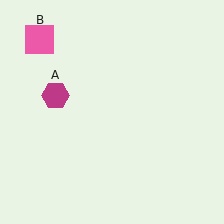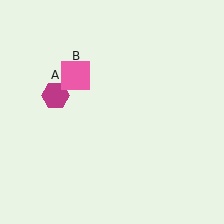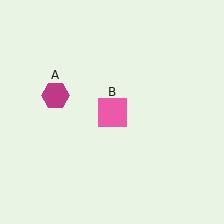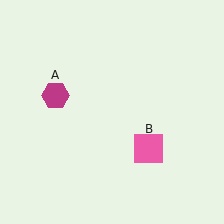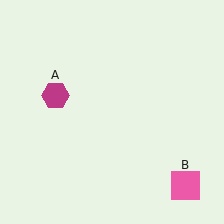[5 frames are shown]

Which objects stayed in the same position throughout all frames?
Magenta hexagon (object A) remained stationary.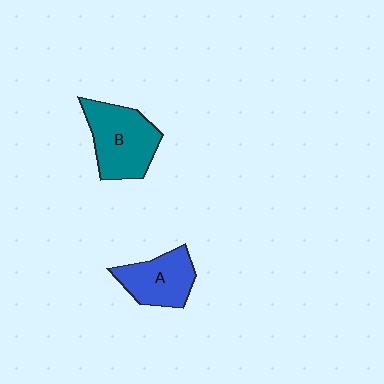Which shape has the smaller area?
Shape A (blue).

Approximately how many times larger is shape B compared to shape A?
Approximately 1.3 times.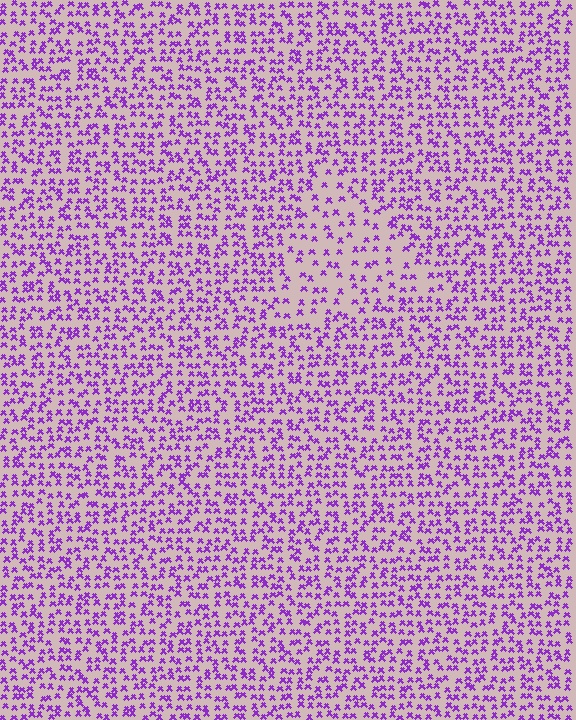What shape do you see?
I see a triangle.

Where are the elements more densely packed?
The elements are more densely packed outside the triangle boundary.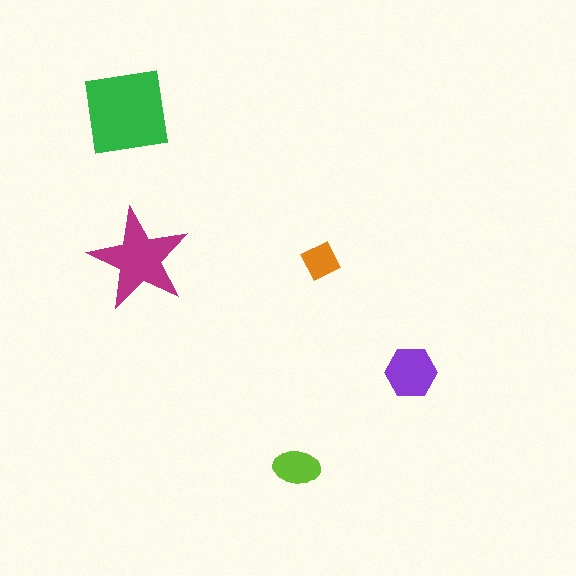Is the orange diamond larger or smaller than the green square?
Smaller.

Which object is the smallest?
The orange diamond.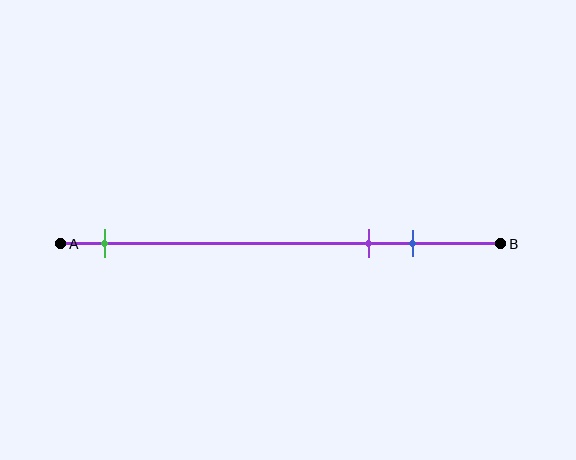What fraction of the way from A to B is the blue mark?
The blue mark is approximately 80% (0.8) of the way from A to B.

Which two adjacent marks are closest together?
The purple and blue marks are the closest adjacent pair.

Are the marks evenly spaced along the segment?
No, the marks are not evenly spaced.